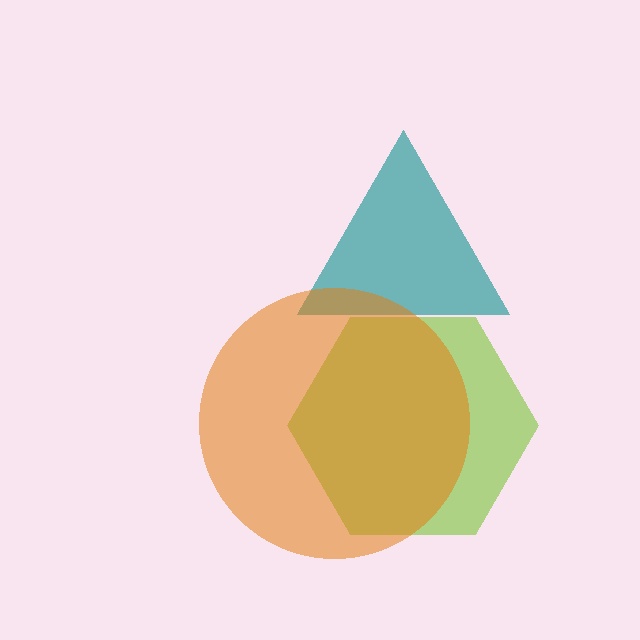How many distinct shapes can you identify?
There are 3 distinct shapes: a teal triangle, a lime hexagon, an orange circle.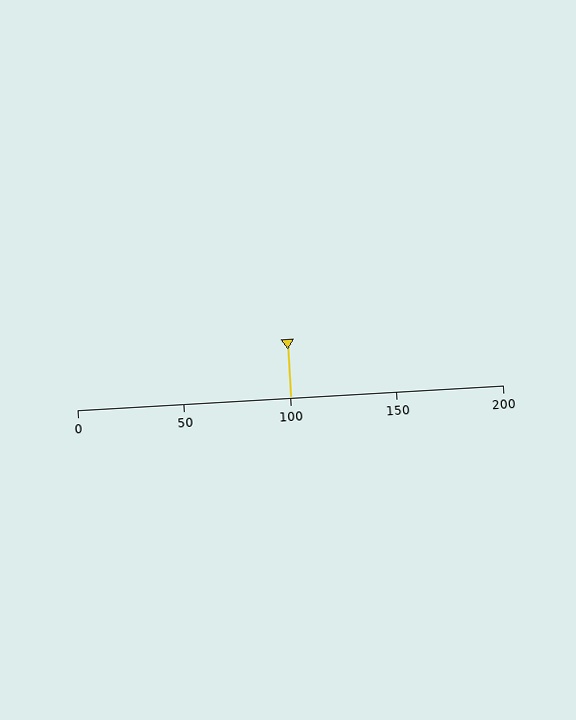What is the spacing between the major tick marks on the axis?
The major ticks are spaced 50 apart.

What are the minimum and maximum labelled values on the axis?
The axis runs from 0 to 200.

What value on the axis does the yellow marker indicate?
The marker indicates approximately 100.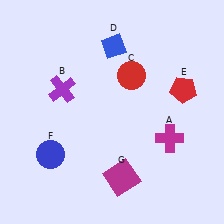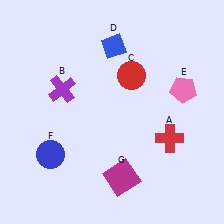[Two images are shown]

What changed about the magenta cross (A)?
In Image 1, A is magenta. In Image 2, it changed to red.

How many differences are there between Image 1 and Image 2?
There are 2 differences between the two images.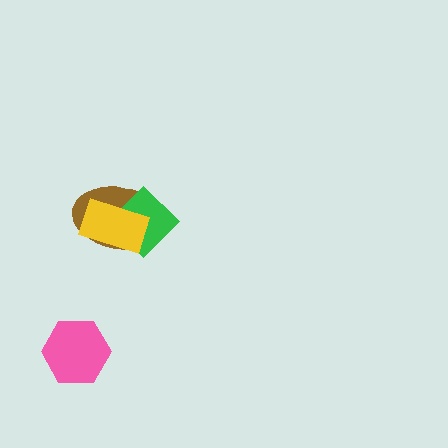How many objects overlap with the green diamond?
2 objects overlap with the green diamond.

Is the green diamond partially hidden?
Yes, it is partially covered by another shape.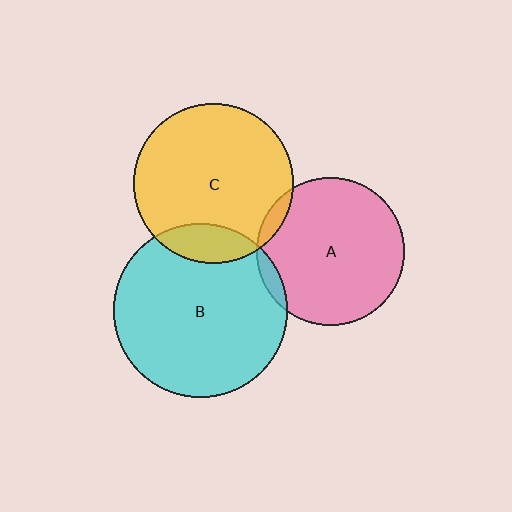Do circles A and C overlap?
Yes.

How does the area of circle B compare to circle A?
Approximately 1.4 times.